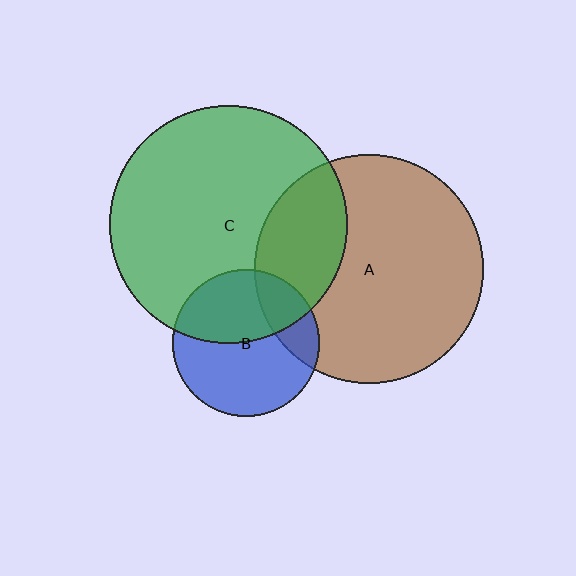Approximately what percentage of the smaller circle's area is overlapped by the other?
Approximately 20%.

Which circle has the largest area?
Circle C (green).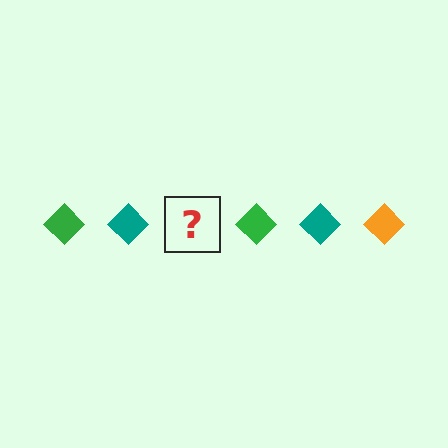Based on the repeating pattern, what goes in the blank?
The blank should be an orange diamond.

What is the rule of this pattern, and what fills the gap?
The rule is that the pattern cycles through green, teal, orange diamonds. The gap should be filled with an orange diamond.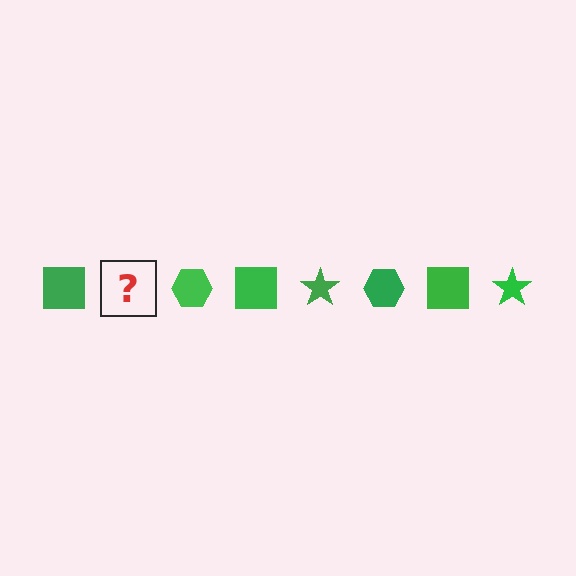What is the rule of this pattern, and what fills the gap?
The rule is that the pattern cycles through square, star, hexagon shapes in green. The gap should be filled with a green star.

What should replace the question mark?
The question mark should be replaced with a green star.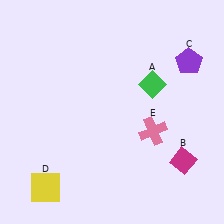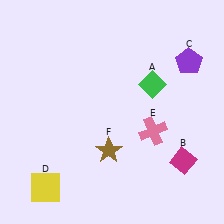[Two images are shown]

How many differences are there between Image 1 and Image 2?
There is 1 difference between the two images.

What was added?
A brown star (F) was added in Image 2.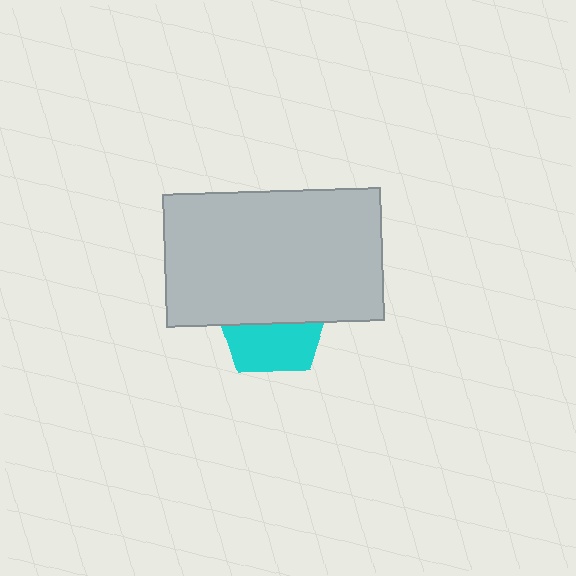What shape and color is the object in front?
The object in front is a light gray rectangle.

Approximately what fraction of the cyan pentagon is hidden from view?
Roughly 54% of the cyan pentagon is hidden behind the light gray rectangle.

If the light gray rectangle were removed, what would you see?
You would see the complete cyan pentagon.